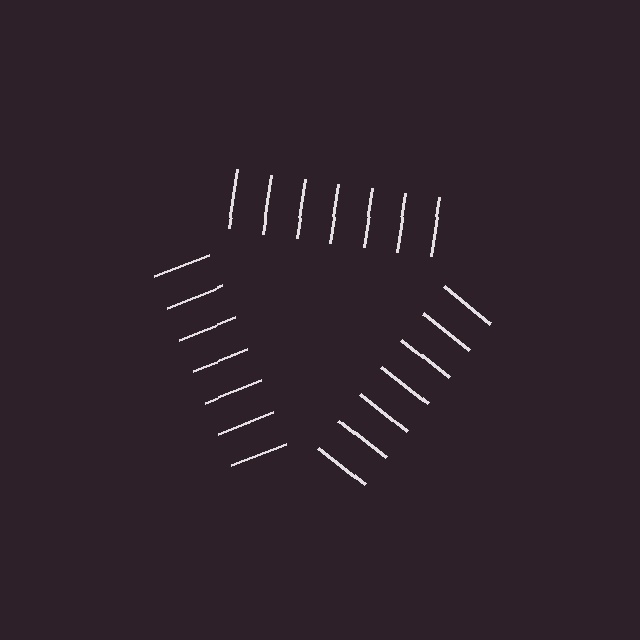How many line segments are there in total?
21 — 7 along each of the 3 edges.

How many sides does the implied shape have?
3 sides — the line-ends trace a triangle.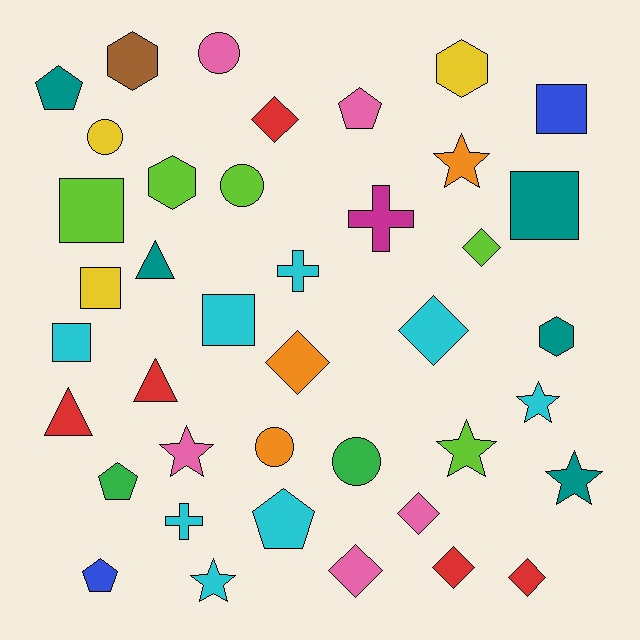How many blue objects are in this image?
There are 2 blue objects.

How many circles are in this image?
There are 5 circles.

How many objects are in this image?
There are 40 objects.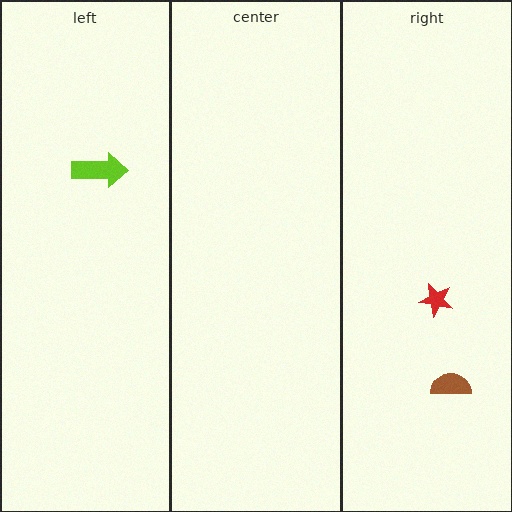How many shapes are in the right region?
2.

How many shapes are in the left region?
1.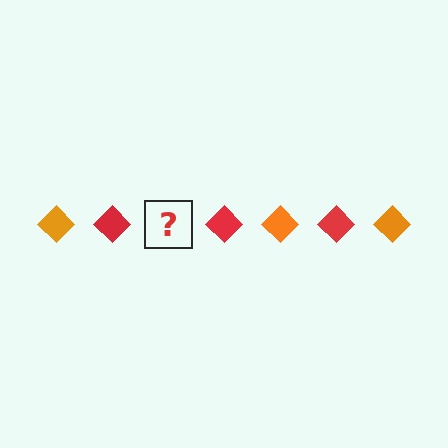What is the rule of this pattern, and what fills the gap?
The rule is that the pattern cycles through orange, red diamonds. The gap should be filled with an orange diamond.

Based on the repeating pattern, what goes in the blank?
The blank should be an orange diamond.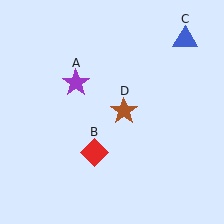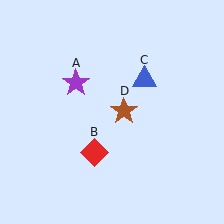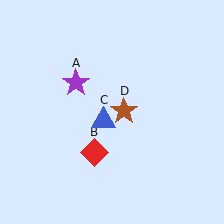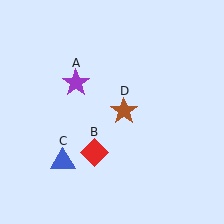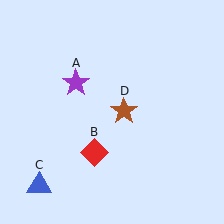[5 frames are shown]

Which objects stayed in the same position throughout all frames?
Purple star (object A) and red diamond (object B) and brown star (object D) remained stationary.